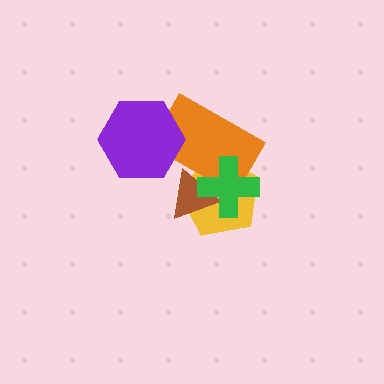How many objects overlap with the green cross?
3 objects overlap with the green cross.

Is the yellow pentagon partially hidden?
Yes, it is partially covered by another shape.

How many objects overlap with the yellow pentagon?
3 objects overlap with the yellow pentagon.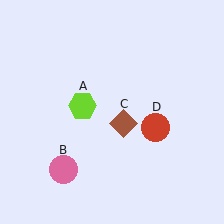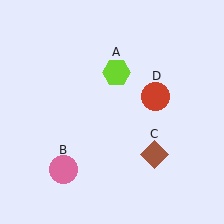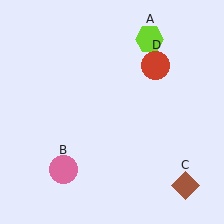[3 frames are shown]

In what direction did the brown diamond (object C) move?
The brown diamond (object C) moved down and to the right.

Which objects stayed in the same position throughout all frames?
Pink circle (object B) remained stationary.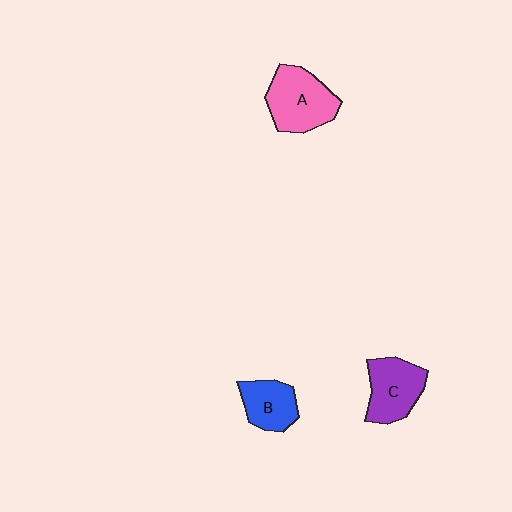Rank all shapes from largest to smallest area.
From largest to smallest: A (pink), C (purple), B (blue).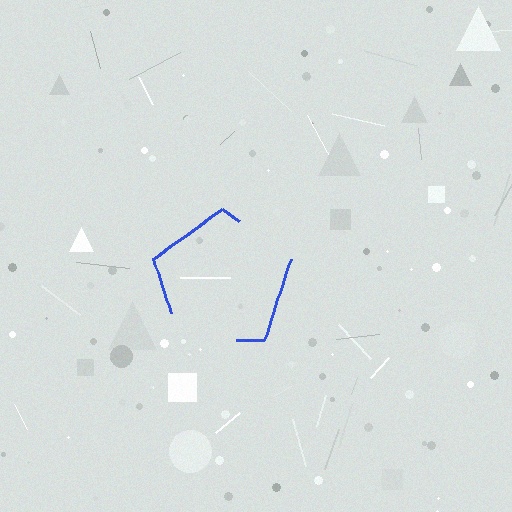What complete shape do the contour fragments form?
The contour fragments form a pentagon.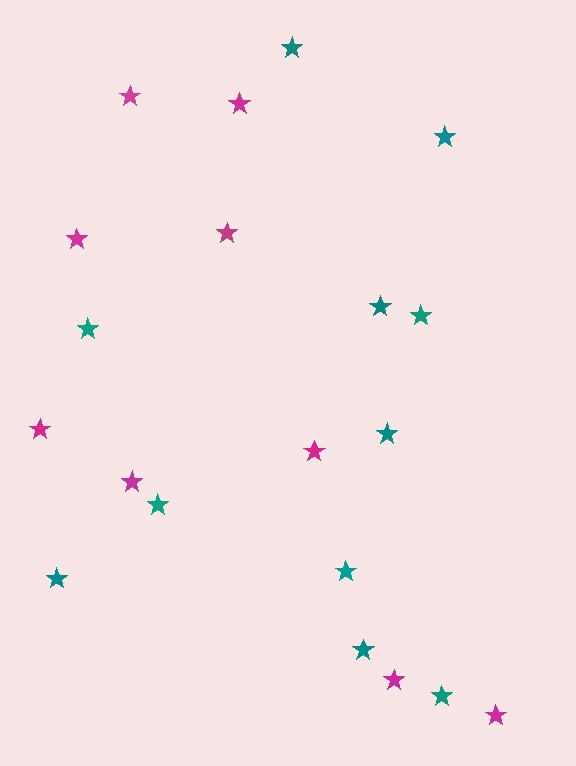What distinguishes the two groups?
There are 2 groups: one group of magenta stars (9) and one group of teal stars (11).